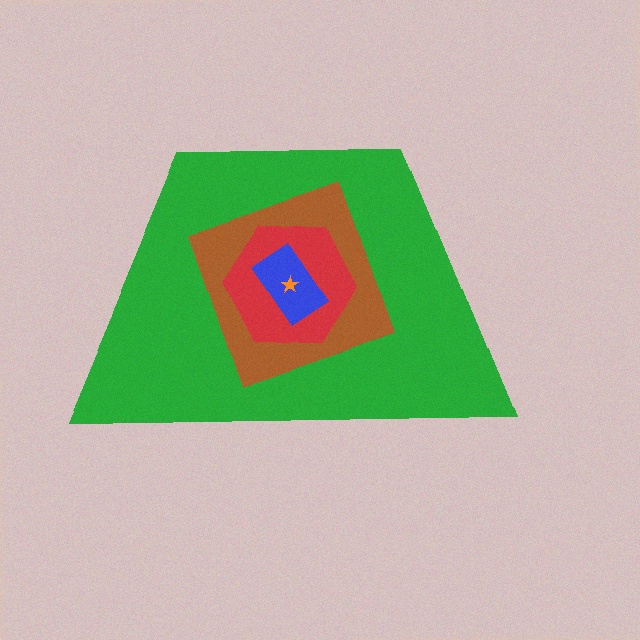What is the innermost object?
The orange star.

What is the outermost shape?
The green trapezoid.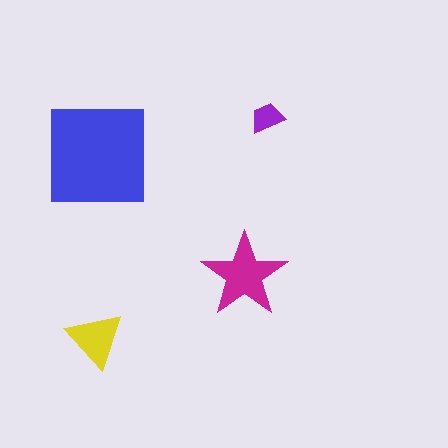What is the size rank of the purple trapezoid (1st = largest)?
4th.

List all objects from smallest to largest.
The purple trapezoid, the yellow triangle, the magenta star, the blue square.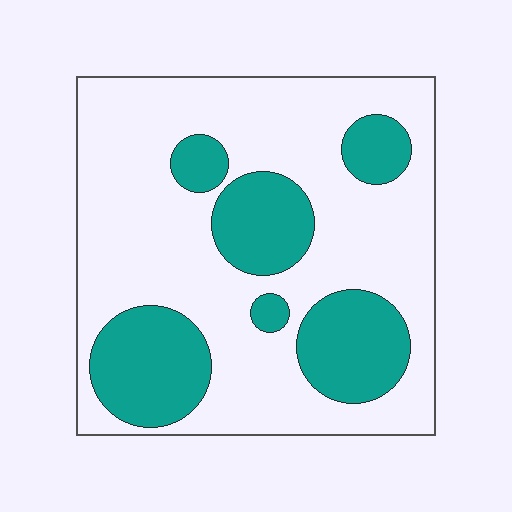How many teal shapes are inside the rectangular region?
6.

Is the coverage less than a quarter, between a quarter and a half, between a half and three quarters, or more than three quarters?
Between a quarter and a half.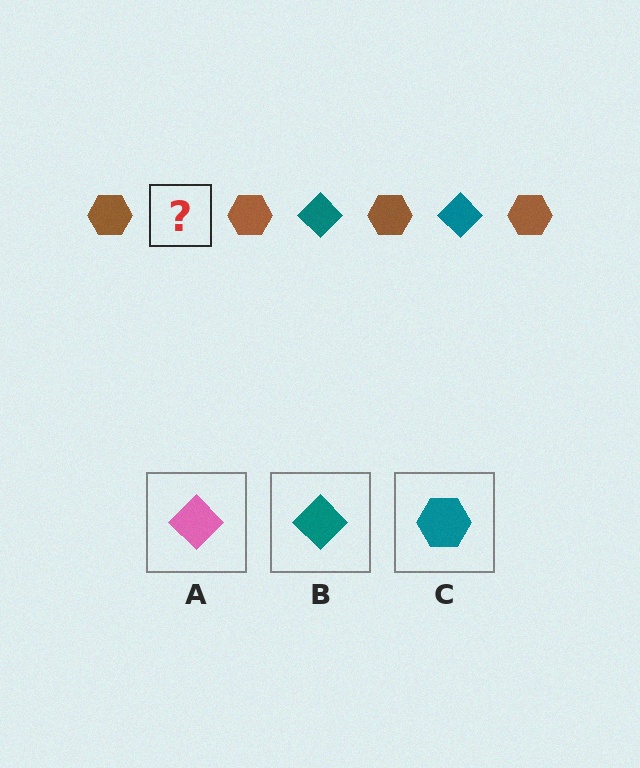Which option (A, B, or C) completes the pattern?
B.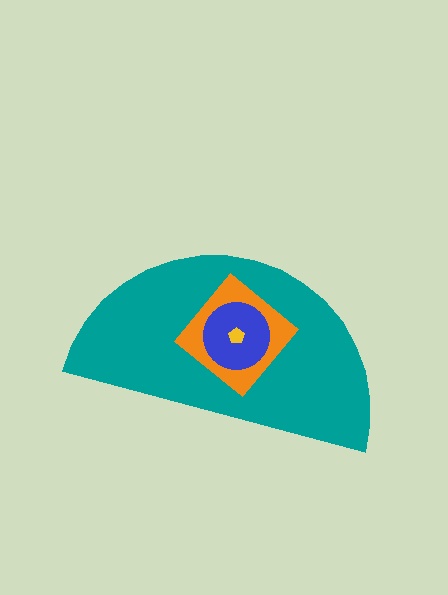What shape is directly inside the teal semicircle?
The orange diamond.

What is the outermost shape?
The teal semicircle.